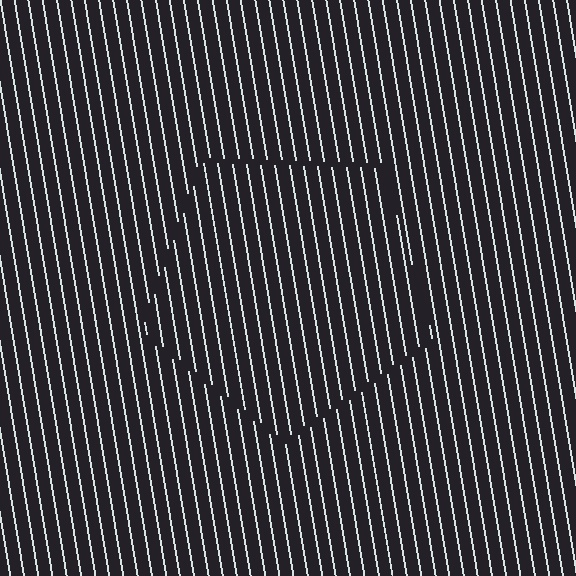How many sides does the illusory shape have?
5 sides — the line-ends trace a pentagon.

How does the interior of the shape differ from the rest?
The interior of the shape contains the same grating, shifted by half a period — the contour is defined by the phase discontinuity where line-ends from the inner and outer gratings abut.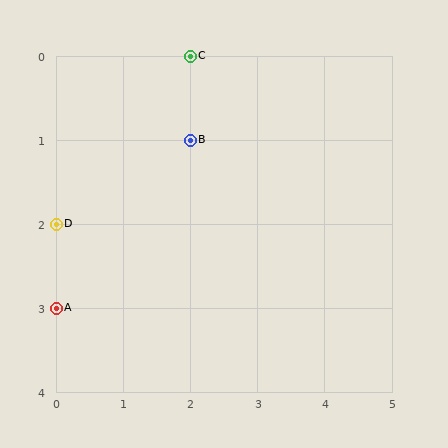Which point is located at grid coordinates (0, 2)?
Point D is at (0, 2).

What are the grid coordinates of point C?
Point C is at grid coordinates (2, 0).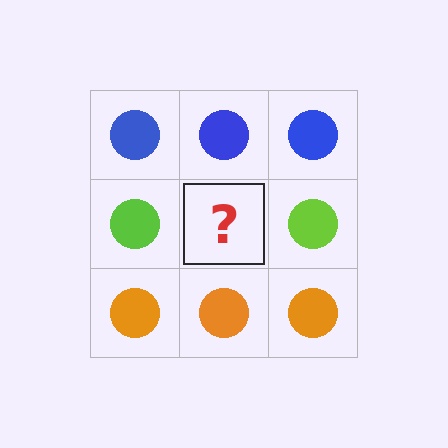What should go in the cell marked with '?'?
The missing cell should contain a lime circle.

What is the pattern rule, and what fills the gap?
The rule is that each row has a consistent color. The gap should be filled with a lime circle.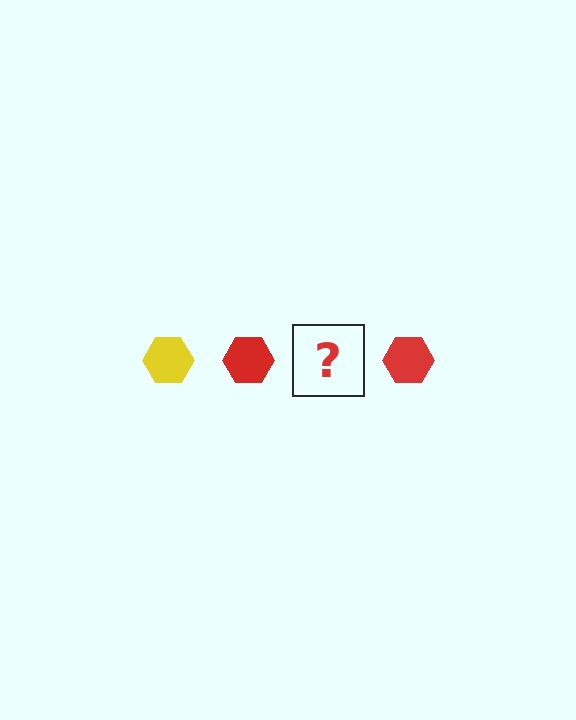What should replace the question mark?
The question mark should be replaced with a yellow hexagon.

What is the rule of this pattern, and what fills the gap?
The rule is that the pattern cycles through yellow, red hexagons. The gap should be filled with a yellow hexagon.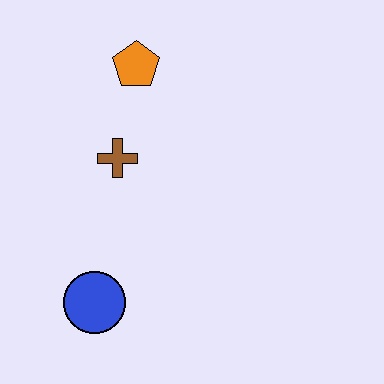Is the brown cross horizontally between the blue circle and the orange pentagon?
Yes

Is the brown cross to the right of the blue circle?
Yes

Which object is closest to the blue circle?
The brown cross is closest to the blue circle.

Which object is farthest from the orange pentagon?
The blue circle is farthest from the orange pentagon.